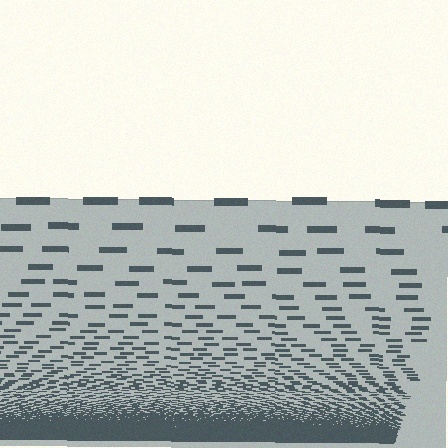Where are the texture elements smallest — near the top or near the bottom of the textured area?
Near the bottom.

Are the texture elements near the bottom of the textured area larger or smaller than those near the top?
Smaller. The gradient is inverted — elements near the bottom are smaller and denser.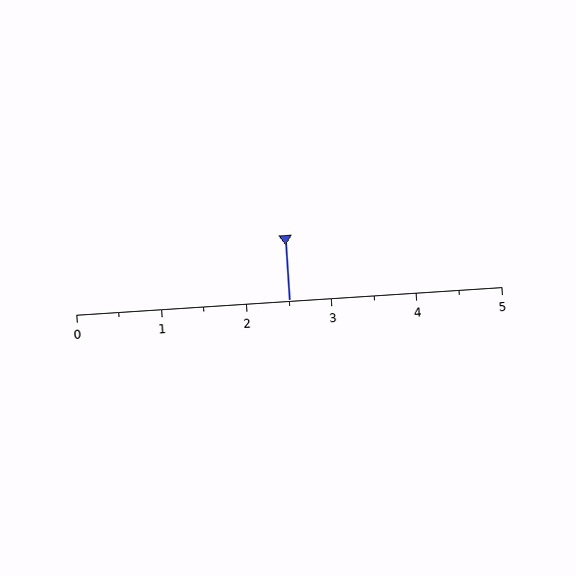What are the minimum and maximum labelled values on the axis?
The axis runs from 0 to 5.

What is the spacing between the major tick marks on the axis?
The major ticks are spaced 1 apart.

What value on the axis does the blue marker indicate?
The marker indicates approximately 2.5.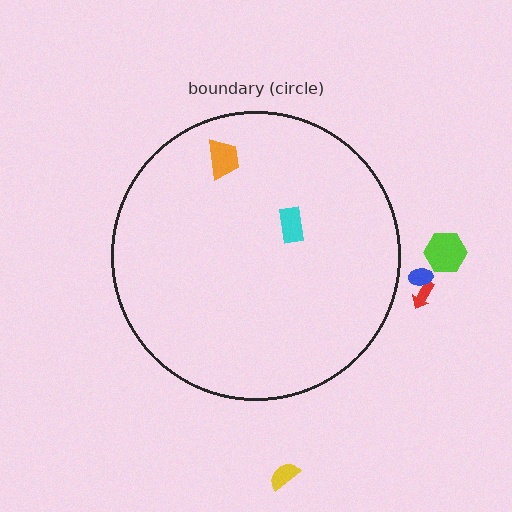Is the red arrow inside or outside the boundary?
Outside.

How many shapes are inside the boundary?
2 inside, 4 outside.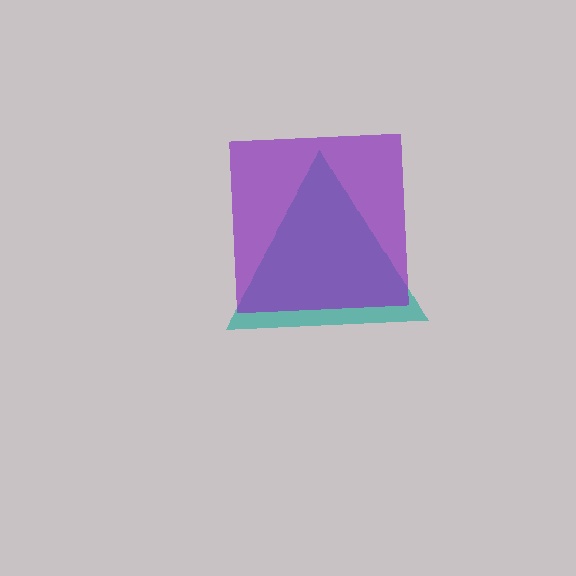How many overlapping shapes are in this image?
There are 2 overlapping shapes in the image.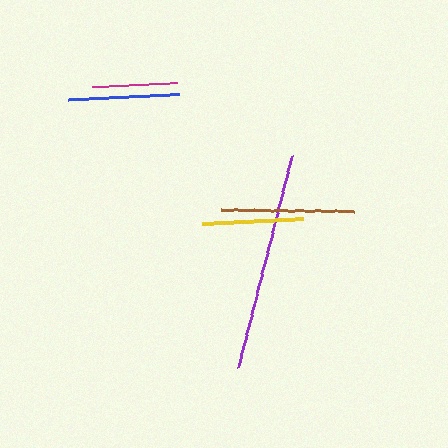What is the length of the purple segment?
The purple segment is approximately 219 pixels long.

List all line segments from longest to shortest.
From longest to shortest: purple, brown, blue, yellow, magenta.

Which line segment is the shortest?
The magenta line is the shortest at approximately 85 pixels.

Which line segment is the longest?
The purple line is the longest at approximately 219 pixels.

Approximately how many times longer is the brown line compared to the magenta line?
The brown line is approximately 1.5 times the length of the magenta line.